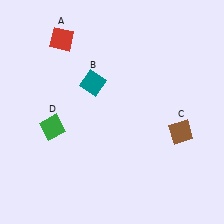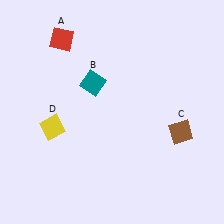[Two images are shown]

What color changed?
The diamond (D) changed from green in Image 1 to yellow in Image 2.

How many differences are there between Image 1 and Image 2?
There is 1 difference between the two images.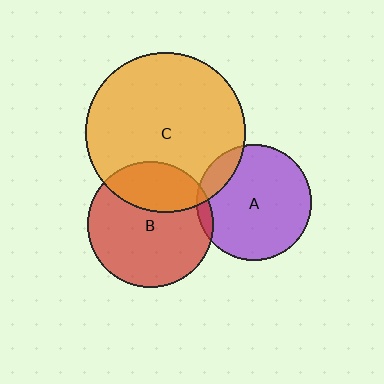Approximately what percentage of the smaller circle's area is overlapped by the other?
Approximately 30%.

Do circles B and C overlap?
Yes.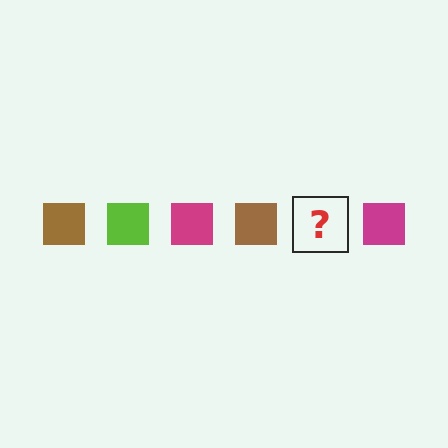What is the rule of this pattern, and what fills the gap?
The rule is that the pattern cycles through brown, lime, magenta squares. The gap should be filled with a lime square.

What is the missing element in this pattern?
The missing element is a lime square.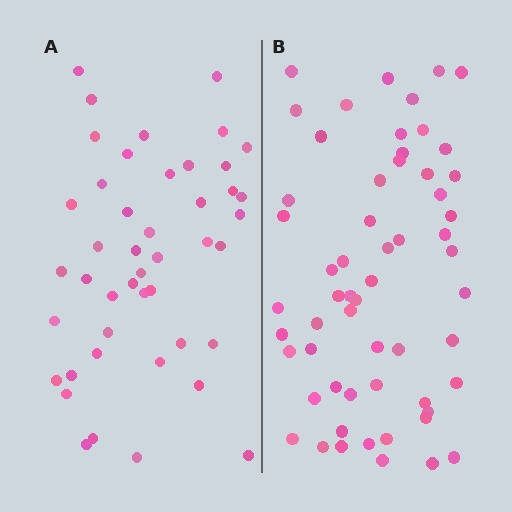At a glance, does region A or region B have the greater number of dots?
Region B (the right region) has more dots.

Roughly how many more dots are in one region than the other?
Region B has approximately 15 more dots than region A.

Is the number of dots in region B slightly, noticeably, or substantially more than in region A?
Region B has noticeably more, but not dramatically so. The ratio is roughly 1.3 to 1.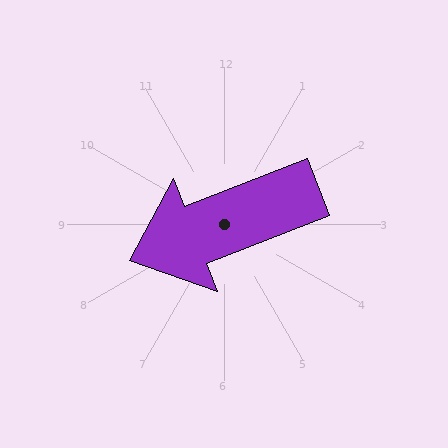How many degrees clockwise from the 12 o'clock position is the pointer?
Approximately 249 degrees.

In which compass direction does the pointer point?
West.